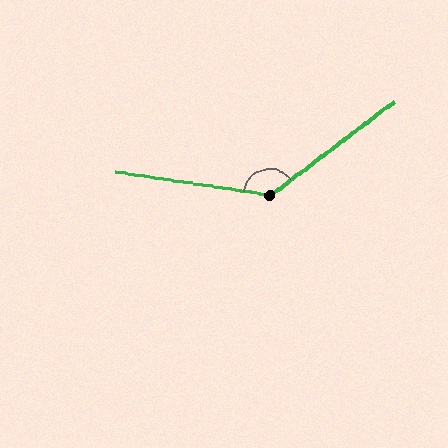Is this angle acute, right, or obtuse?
It is obtuse.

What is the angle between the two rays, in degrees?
Approximately 134 degrees.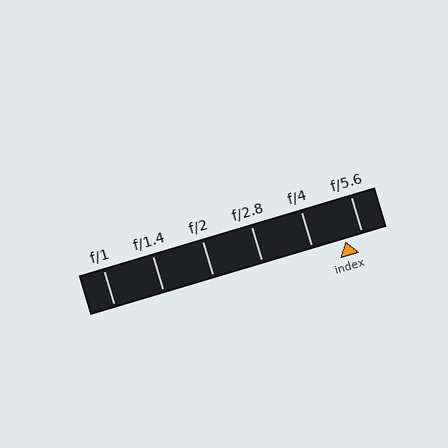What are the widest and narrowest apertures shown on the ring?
The widest aperture shown is f/1 and the narrowest is f/5.6.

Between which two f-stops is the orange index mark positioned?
The index mark is between f/4 and f/5.6.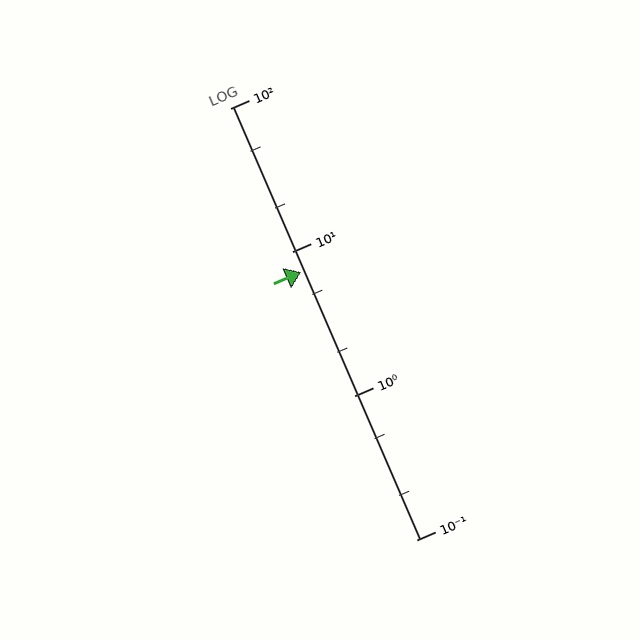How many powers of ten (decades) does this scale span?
The scale spans 3 decades, from 0.1 to 100.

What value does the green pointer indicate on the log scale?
The pointer indicates approximately 7.3.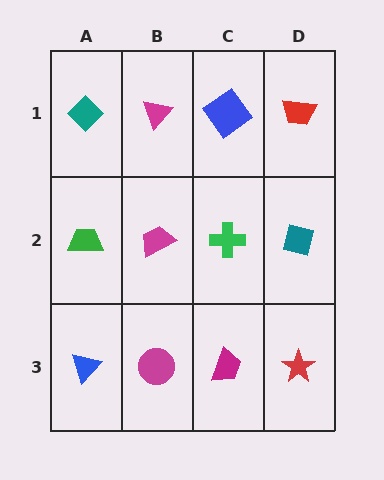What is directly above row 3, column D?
A teal square.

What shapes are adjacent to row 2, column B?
A magenta triangle (row 1, column B), a magenta circle (row 3, column B), a green trapezoid (row 2, column A), a green cross (row 2, column C).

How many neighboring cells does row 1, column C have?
3.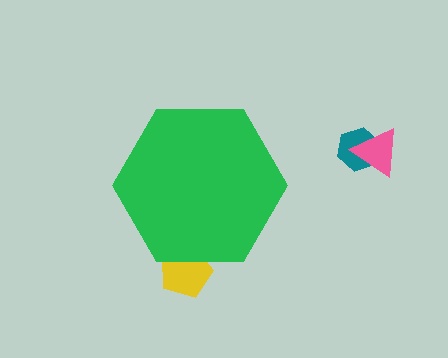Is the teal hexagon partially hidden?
No, the teal hexagon is fully visible.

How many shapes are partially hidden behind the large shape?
1 shape is partially hidden.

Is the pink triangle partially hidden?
No, the pink triangle is fully visible.